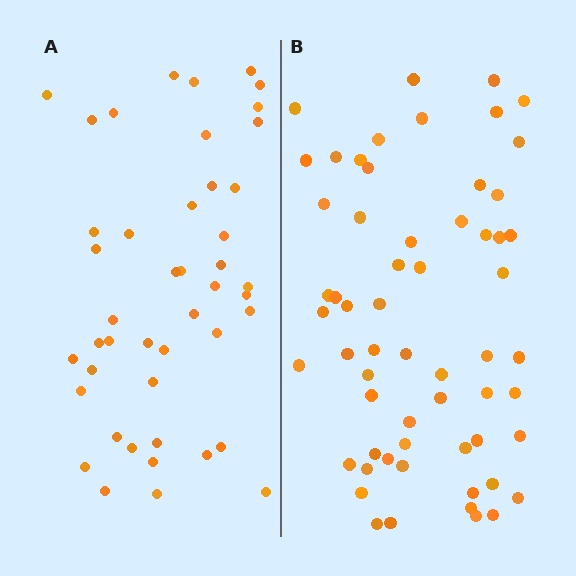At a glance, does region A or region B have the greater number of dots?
Region B (the right region) has more dots.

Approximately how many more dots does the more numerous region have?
Region B has approximately 15 more dots than region A.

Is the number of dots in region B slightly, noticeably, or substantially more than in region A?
Region B has noticeably more, but not dramatically so. The ratio is roughly 1.3 to 1.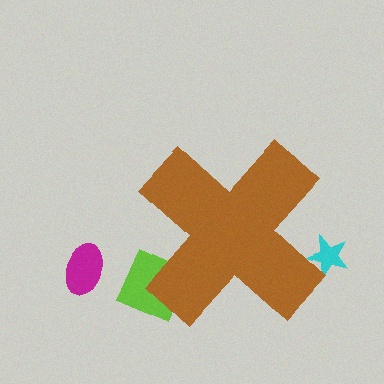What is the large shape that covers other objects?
A brown cross.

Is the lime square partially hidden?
Yes, the lime square is partially hidden behind the brown cross.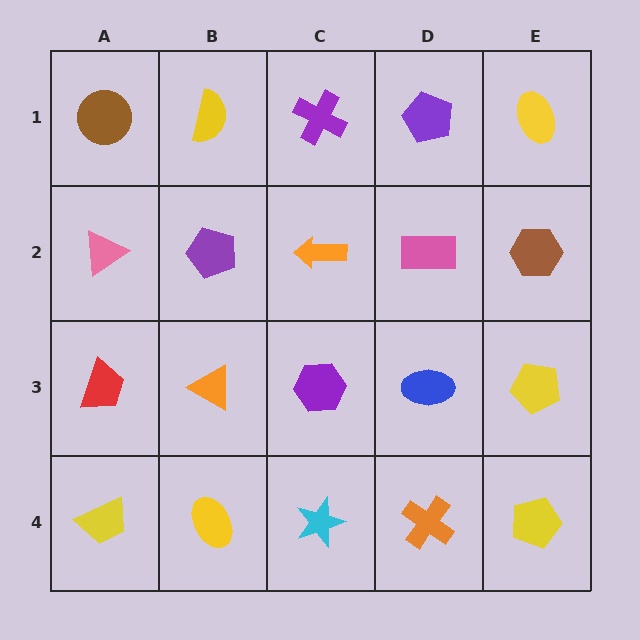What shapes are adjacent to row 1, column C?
An orange arrow (row 2, column C), a yellow semicircle (row 1, column B), a purple pentagon (row 1, column D).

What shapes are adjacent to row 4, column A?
A red trapezoid (row 3, column A), a yellow ellipse (row 4, column B).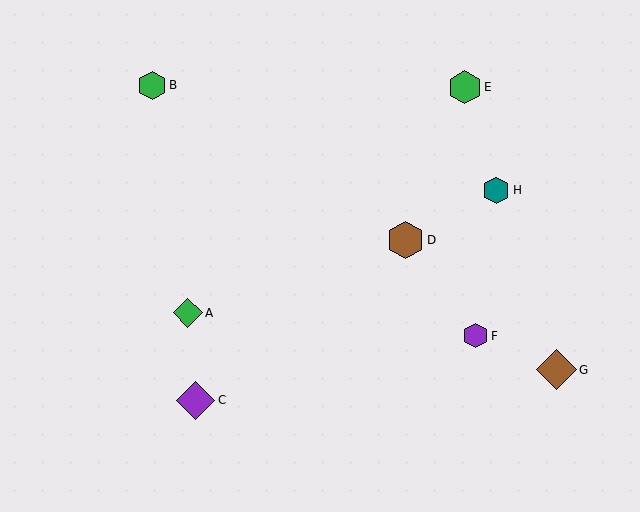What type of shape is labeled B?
Shape B is a green hexagon.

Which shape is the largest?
The brown diamond (labeled G) is the largest.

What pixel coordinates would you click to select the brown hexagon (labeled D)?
Click at (406, 240) to select the brown hexagon D.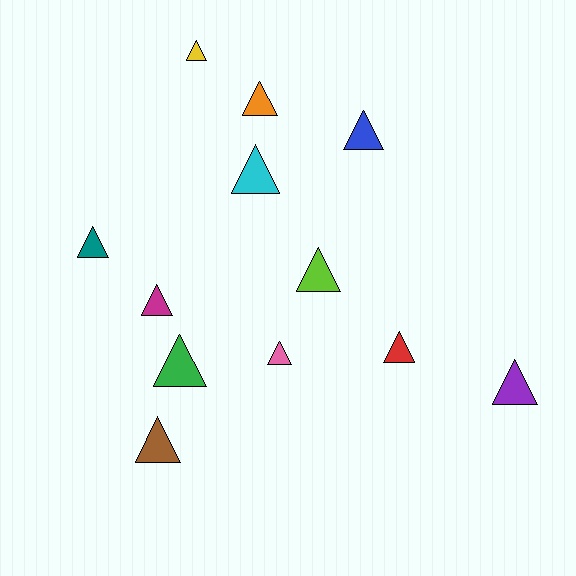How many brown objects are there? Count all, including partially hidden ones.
There is 1 brown object.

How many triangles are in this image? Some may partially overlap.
There are 12 triangles.